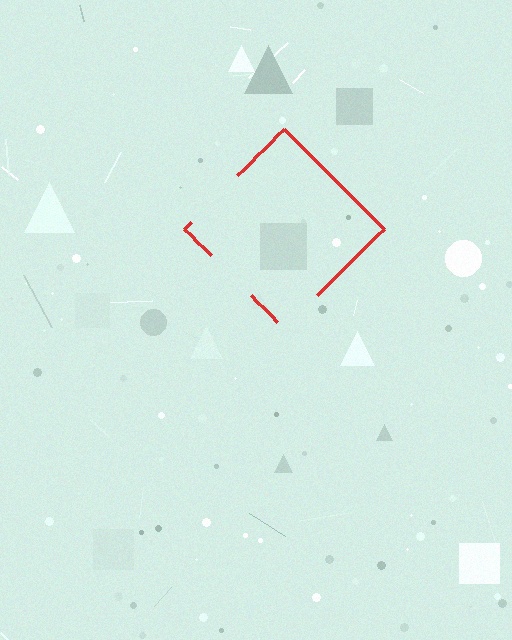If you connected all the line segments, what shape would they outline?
They would outline a diamond.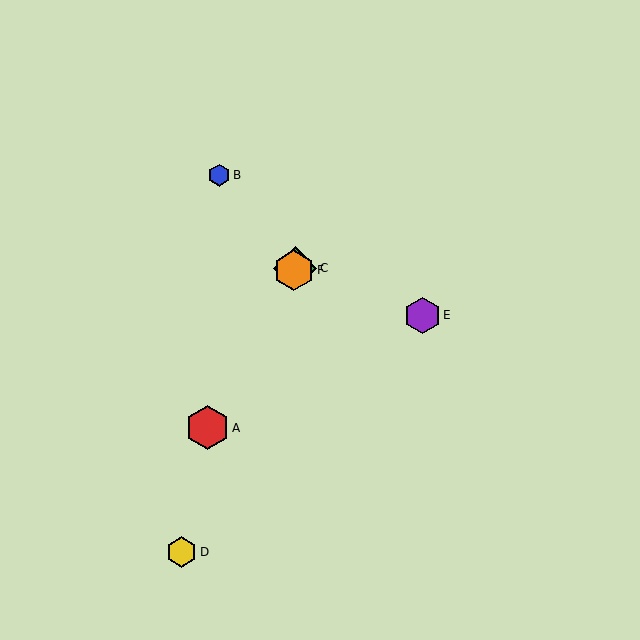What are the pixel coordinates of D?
Object D is at (181, 552).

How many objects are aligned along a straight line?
3 objects (A, C, F) are aligned along a straight line.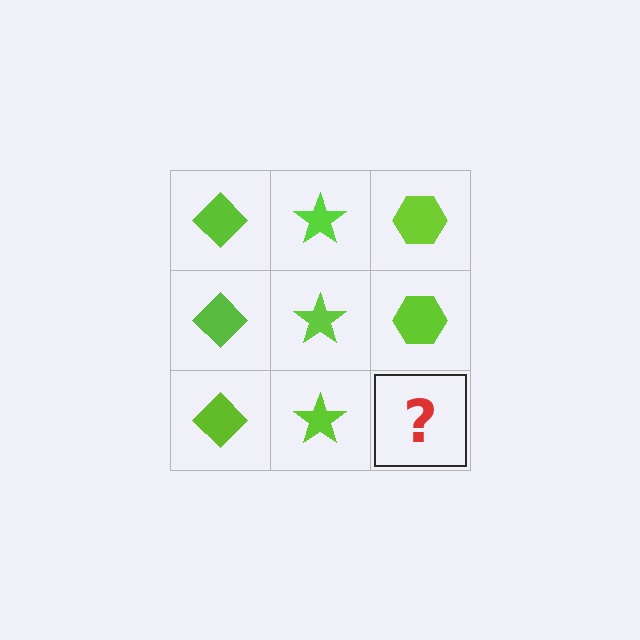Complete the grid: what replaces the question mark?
The question mark should be replaced with a lime hexagon.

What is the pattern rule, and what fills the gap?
The rule is that each column has a consistent shape. The gap should be filled with a lime hexagon.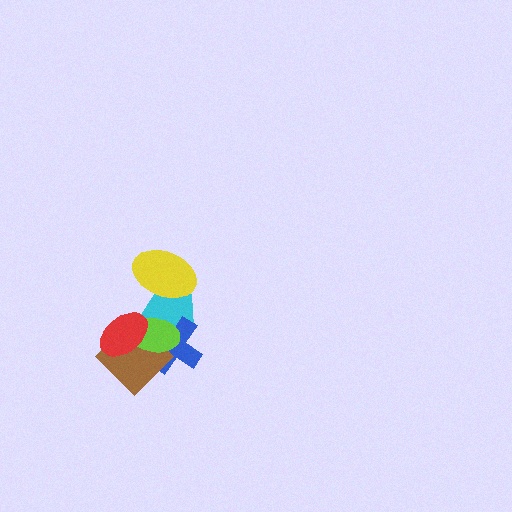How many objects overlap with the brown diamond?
4 objects overlap with the brown diamond.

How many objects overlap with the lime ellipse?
4 objects overlap with the lime ellipse.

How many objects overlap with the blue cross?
3 objects overlap with the blue cross.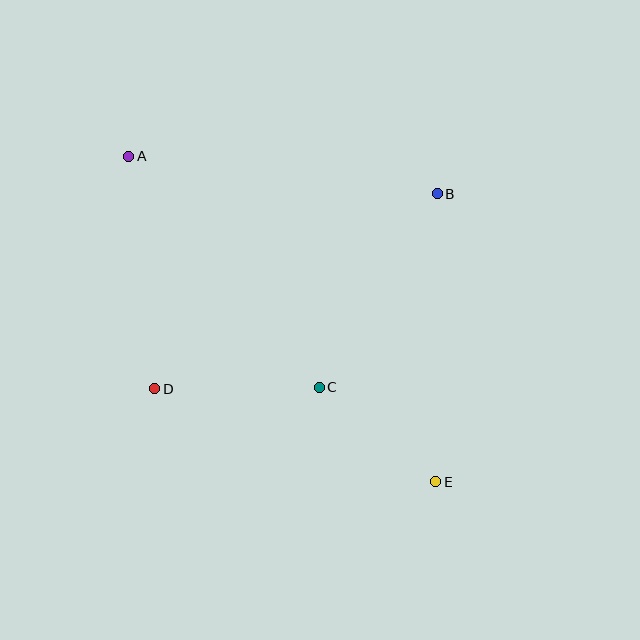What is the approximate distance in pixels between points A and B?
The distance between A and B is approximately 311 pixels.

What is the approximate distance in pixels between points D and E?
The distance between D and E is approximately 296 pixels.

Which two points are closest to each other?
Points C and E are closest to each other.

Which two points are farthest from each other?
Points A and E are farthest from each other.